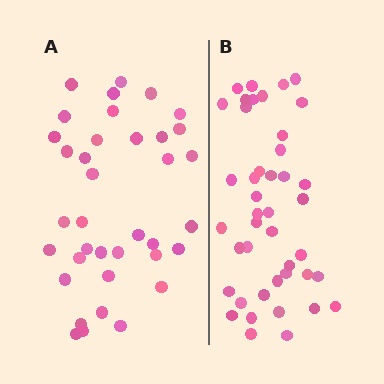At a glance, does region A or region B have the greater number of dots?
Region B (the right region) has more dots.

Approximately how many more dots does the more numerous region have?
Region B has about 6 more dots than region A.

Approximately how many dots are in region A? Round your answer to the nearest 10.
About 40 dots. (The exact count is 37, which rounds to 40.)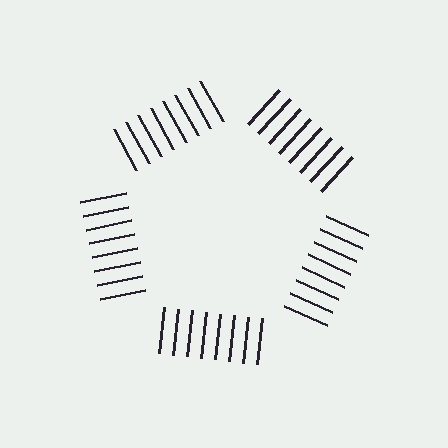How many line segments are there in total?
40 — 8 along each of the 5 edges.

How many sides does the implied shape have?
5 sides — the line-ends trace a pentagon.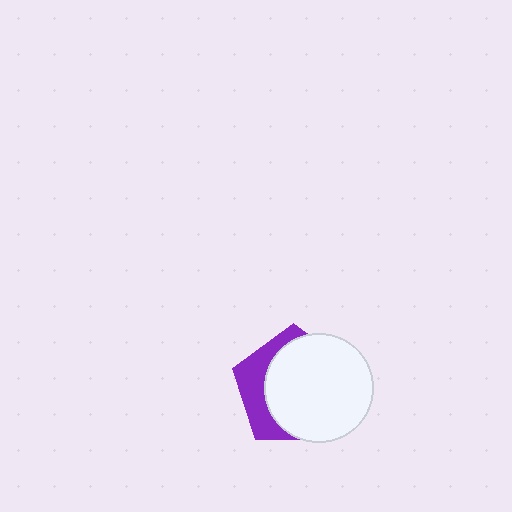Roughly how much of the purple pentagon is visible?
A small part of it is visible (roughly 31%).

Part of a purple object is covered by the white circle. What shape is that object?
It is a pentagon.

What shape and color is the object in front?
The object in front is a white circle.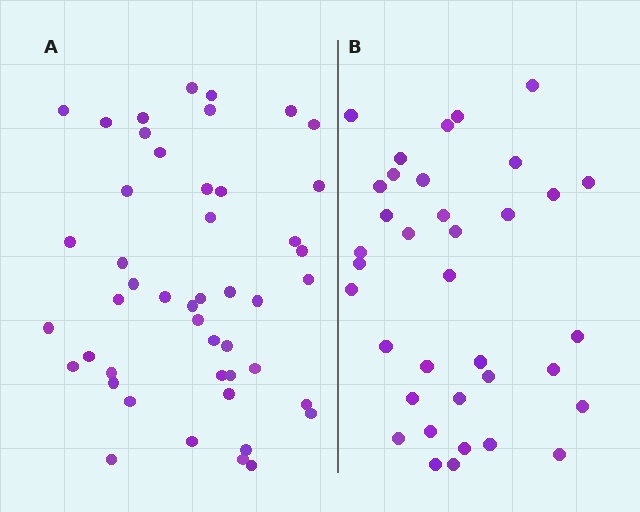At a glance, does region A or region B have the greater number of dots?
Region A (the left region) has more dots.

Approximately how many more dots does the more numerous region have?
Region A has roughly 12 or so more dots than region B.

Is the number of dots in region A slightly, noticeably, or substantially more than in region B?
Region A has noticeably more, but not dramatically so. The ratio is roughly 1.3 to 1.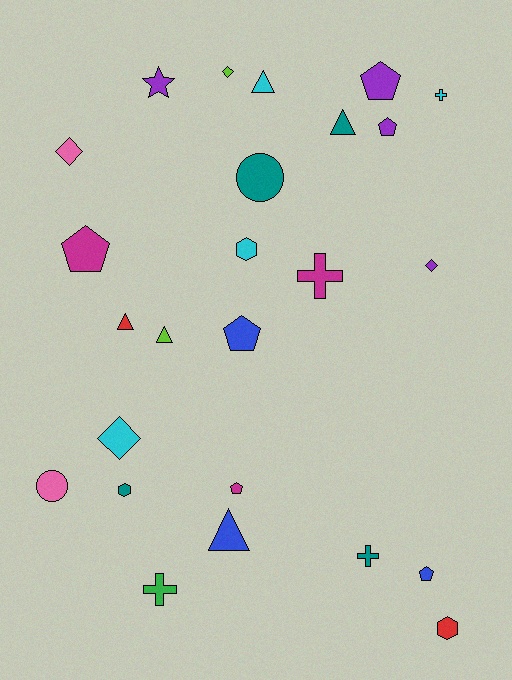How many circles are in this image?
There are 2 circles.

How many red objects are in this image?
There are 2 red objects.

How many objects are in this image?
There are 25 objects.